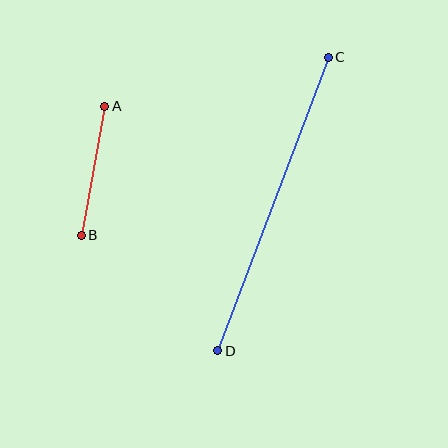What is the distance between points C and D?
The distance is approximately 313 pixels.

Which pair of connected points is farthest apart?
Points C and D are farthest apart.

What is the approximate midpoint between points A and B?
The midpoint is at approximately (93, 171) pixels.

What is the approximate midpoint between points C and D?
The midpoint is at approximately (273, 204) pixels.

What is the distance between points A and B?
The distance is approximately 131 pixels.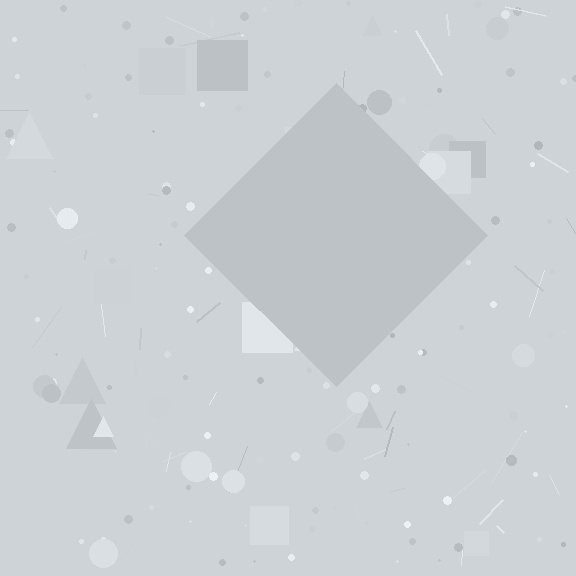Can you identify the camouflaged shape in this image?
The camouflaged shape is a diamond.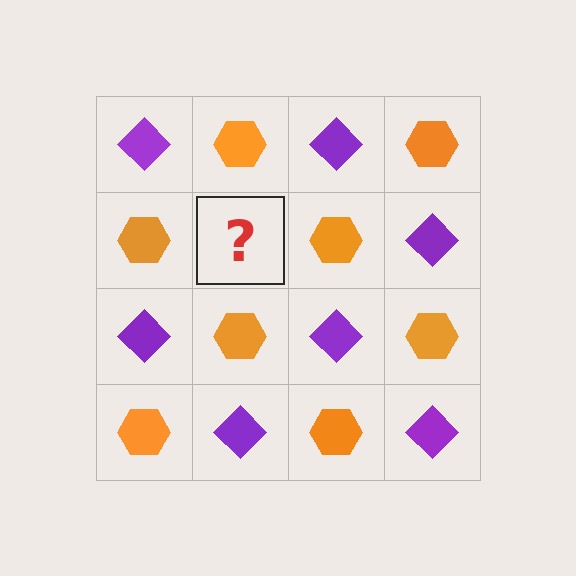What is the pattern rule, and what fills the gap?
The rule is that it alternates purple diamond and orange hexagon in a checkerboard pattern. The gap should be filled with a purple diamond.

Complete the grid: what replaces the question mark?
The question mark should be replaced with a purple diamond.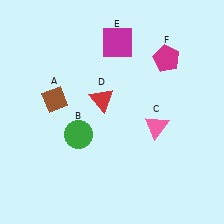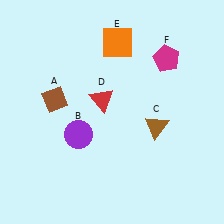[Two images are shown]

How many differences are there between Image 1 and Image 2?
There are 3 differences between the two images.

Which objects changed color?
B changed from green to purple. C changed from pink to brown. E changed from magenta to orange.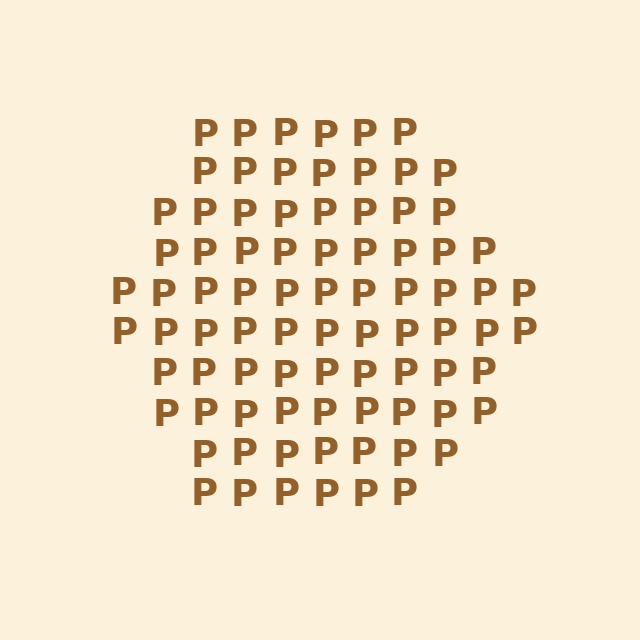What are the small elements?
The small elements are letter P's.